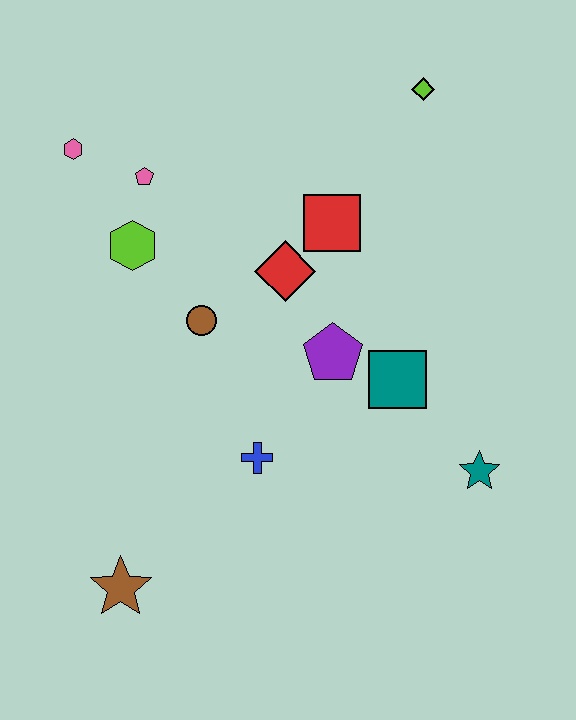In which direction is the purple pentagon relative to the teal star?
The purple pentagon is to the left of the teal star.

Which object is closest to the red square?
The red diamond is closest to the red square.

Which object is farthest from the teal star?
The pink hexagon is farthest from the teal star.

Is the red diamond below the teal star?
No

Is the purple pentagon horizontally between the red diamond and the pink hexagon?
No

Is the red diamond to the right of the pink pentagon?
Yes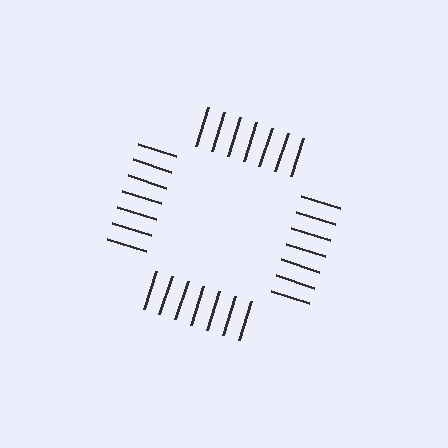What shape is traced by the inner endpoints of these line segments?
An illusory square — the line segments terminate on its edges but no continuous stroke is drawn.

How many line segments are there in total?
28 — 7 along each of the 4 edges.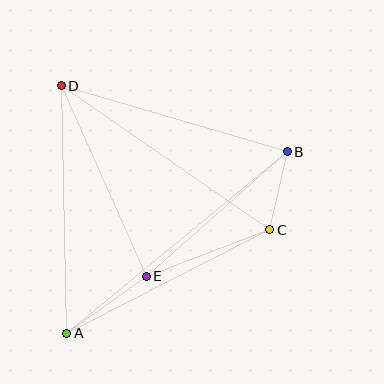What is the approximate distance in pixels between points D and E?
The distance between D and E is approximately 209 pixels.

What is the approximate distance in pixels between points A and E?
The distance between A and E is approximately 98 pixels.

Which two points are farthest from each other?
Points A and B are farthest from each other.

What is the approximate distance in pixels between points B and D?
The distance between B and D is approximately 236 pixels.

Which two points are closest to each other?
Points B and C are closest to each other.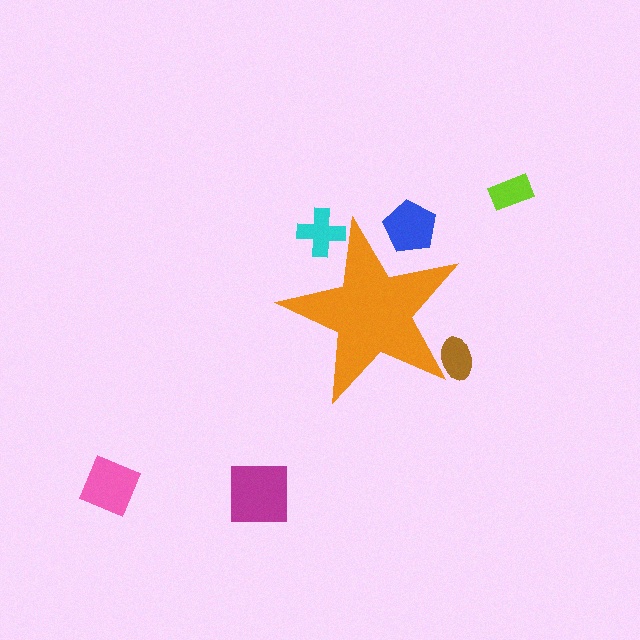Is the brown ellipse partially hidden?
Yes, the brown ellipse is partially hidden behind the orange star.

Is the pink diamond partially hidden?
No, the pink diamond is fully visible.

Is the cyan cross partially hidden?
Yes, the cyan cross is partially hidden behind the orange star.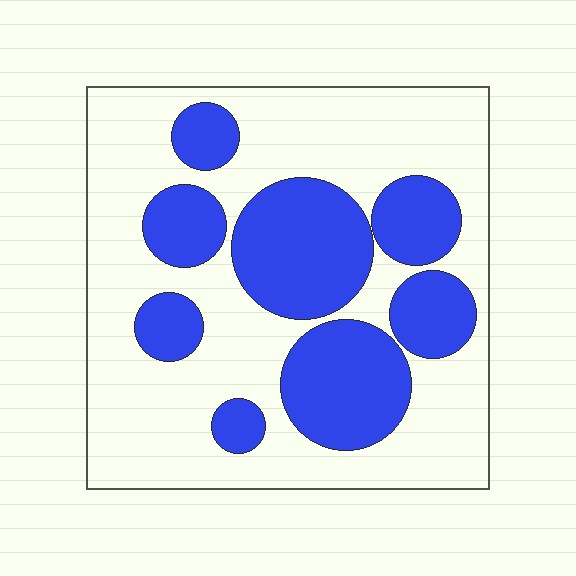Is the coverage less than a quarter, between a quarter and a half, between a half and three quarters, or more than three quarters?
Between a quarter and a half.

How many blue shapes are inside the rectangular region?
8.